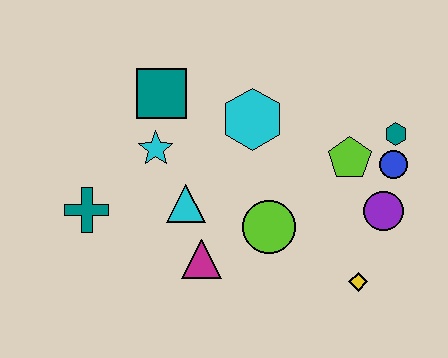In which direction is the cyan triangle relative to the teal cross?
The cyan triangle is to the right of the teal cross.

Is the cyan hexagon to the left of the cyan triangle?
No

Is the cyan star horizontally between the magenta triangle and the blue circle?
No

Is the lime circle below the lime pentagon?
Yes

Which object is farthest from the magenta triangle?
The teal hexagon is farthest from the magenta triangle.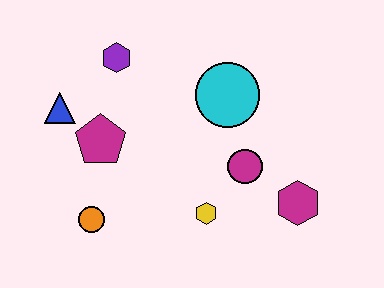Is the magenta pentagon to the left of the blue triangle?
No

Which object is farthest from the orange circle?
The magenta hexagon is farthest from the orange circle.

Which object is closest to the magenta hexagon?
The magenta circle is closest to the magenta hexagon.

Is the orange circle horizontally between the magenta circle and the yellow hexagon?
No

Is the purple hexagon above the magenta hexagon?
Yes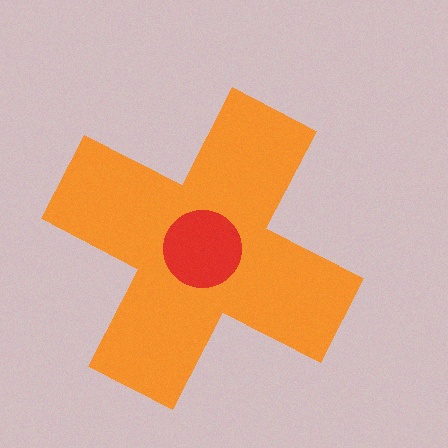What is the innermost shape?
The red circle.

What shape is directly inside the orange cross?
The red circle.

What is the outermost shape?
The orange cross.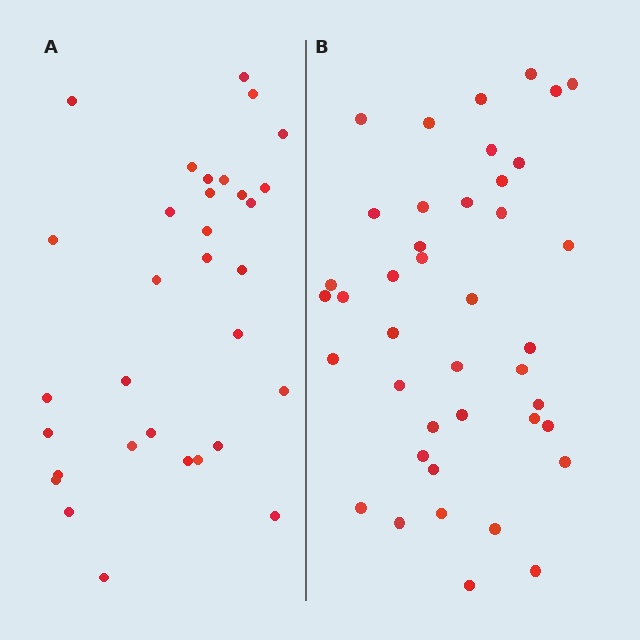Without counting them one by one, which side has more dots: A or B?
Region B (the right region) has more dots.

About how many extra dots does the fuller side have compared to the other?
Region B has roughly 8 or so more dots than region A.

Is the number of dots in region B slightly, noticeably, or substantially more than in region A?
Region B has noticeably more, but not dramatically so. The ratio is roughly 1.3 to 1.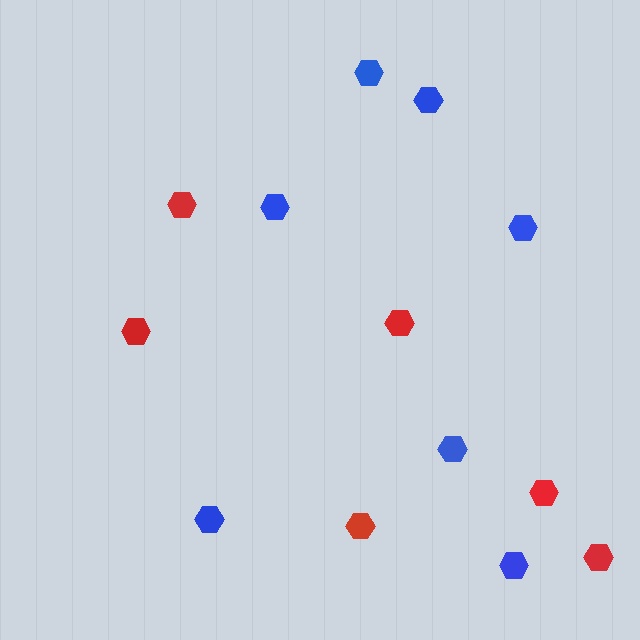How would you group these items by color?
There are 2 groups: one group of red hexagons (6) and one group of blue hexagons (7).